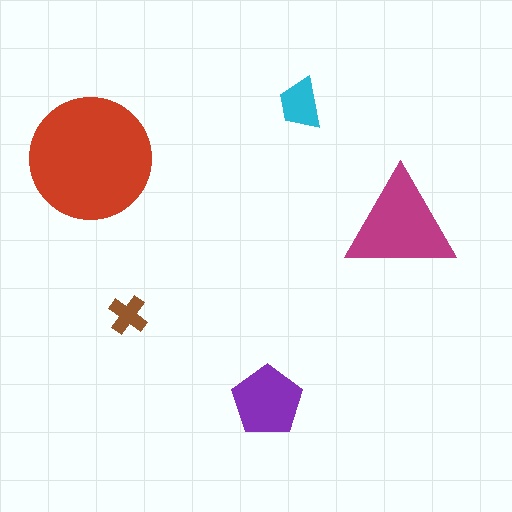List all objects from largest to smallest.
The red circle, the magenta triangle, the purple pentagon, the cyan trapezoid, the brown cross.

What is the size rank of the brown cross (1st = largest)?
5th.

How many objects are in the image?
There are 5 objects in the image.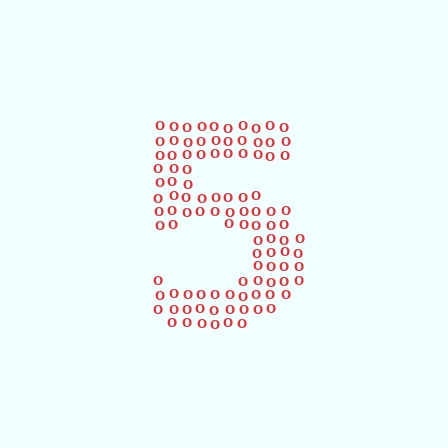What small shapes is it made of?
It is made of small letter O's.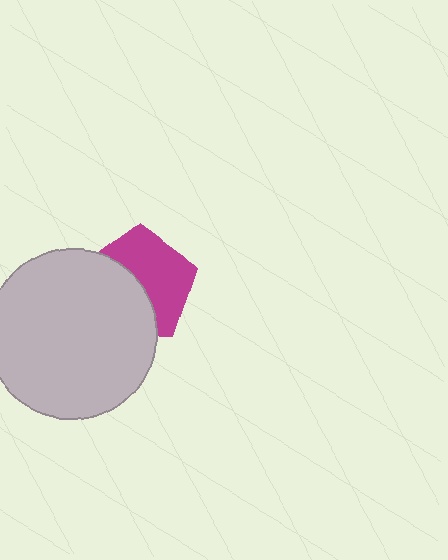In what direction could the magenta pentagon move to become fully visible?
The magenta pentagon could move toward the upper-right. That would shift it out from behind the light gray circle entirely.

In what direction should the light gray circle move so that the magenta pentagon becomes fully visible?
The light gray circle should move toward the lower-left. That is the shortest direction to clear the overlap and leave the magenta pentagon fully visible.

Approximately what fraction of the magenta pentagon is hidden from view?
Roughly 47% of the magenta pentagon is hidden behind the light gray circle.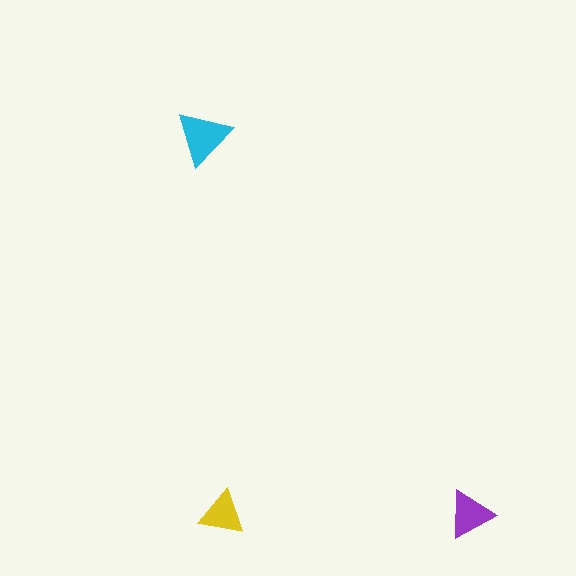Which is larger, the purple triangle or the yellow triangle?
The purple one.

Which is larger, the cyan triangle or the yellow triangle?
The cyan one.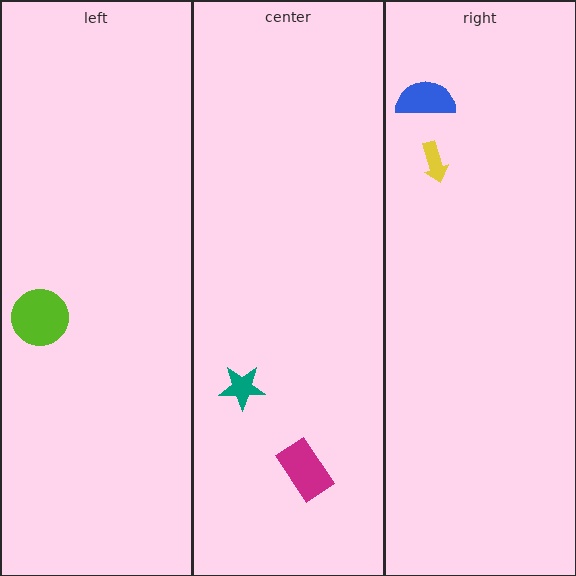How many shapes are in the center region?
2.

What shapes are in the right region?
The yellow arrow, the blue semicircle.